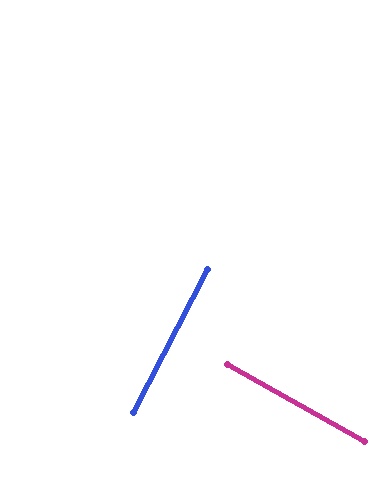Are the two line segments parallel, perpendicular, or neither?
Perpendicular — they meet at approximately 88°.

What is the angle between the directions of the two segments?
Approximately 88 degrees.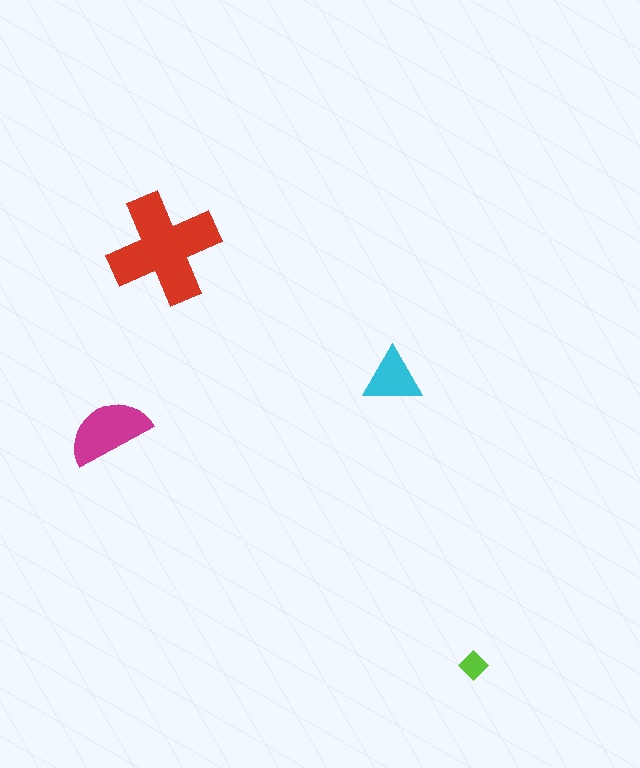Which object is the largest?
The red cross.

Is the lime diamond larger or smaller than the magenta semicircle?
Smaller.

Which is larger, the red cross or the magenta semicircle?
The red cross.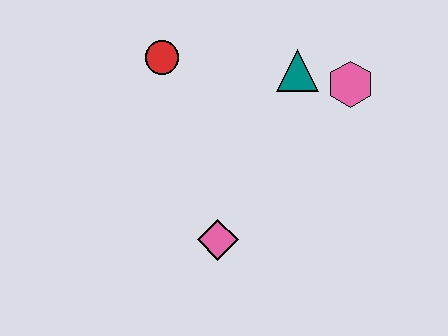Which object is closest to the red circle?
The teal triangle is closest to the red circle.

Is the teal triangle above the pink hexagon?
Yes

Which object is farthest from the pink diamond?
The pink hexagon is farthest from the pink diamond.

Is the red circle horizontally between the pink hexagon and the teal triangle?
No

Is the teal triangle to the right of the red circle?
Yes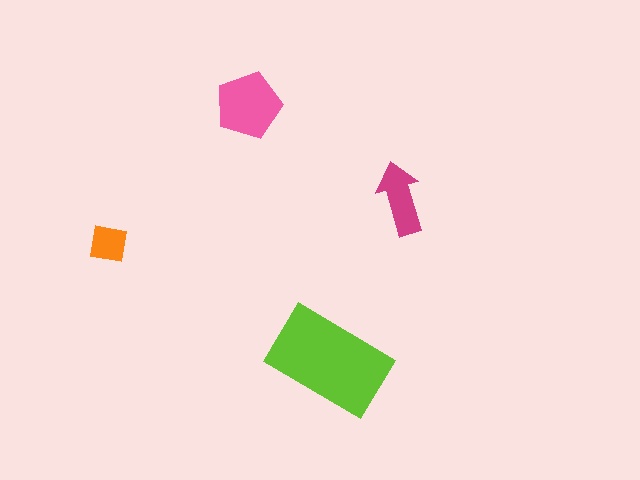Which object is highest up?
The pink pentagon is topmost.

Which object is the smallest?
The orange square.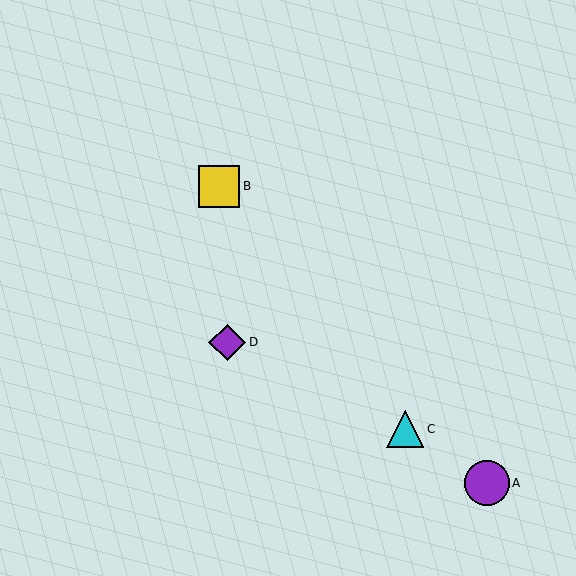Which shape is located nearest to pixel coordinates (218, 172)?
The yellow square (labeled B) at (219, 186) is nearest to that location.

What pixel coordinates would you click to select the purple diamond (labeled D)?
Click at (227, 342) to select the purple diamond D.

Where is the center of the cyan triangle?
The center of the cyan triangle is at (405, 429).